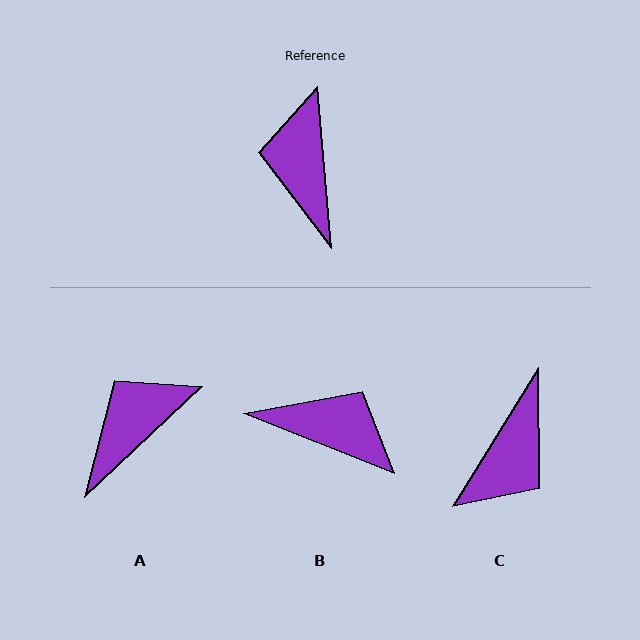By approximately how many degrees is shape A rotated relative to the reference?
Approximately 52 degrees clockwise.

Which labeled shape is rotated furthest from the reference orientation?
C, about 143 degrees away.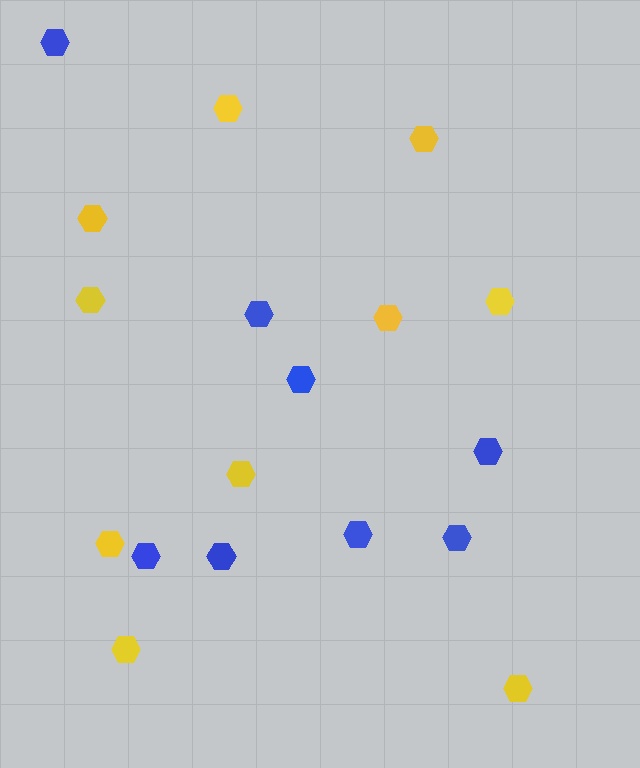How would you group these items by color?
There are 2 groups: one group of yellow hexagons (10) and one group of blue hexagons (8).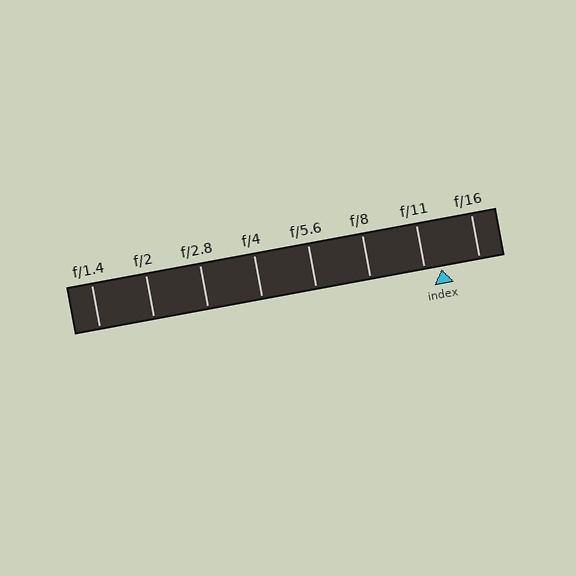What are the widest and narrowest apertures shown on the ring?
The widest aperture shown is f/1.4 and the narrowest is f/16.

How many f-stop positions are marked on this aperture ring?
There are 8 f-stop positions marked.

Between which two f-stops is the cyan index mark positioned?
The index mark is between f/11 and f/16.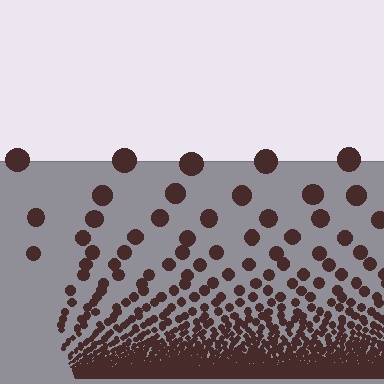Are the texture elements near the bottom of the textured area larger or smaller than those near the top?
Smaller. The gradient is inverted — elements near the bottom are smaller and denser.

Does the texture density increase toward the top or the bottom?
Density increases toward the bottom.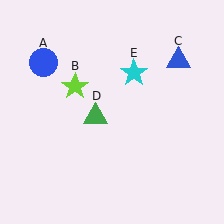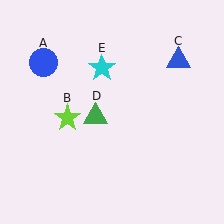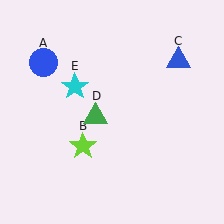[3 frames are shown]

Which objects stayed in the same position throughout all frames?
Blue circle (object A) and blue triangle (object C) and green triangle (object D) remained stationary.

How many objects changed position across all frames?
2 objects changed position: lime star (object B), cyan star (object E).